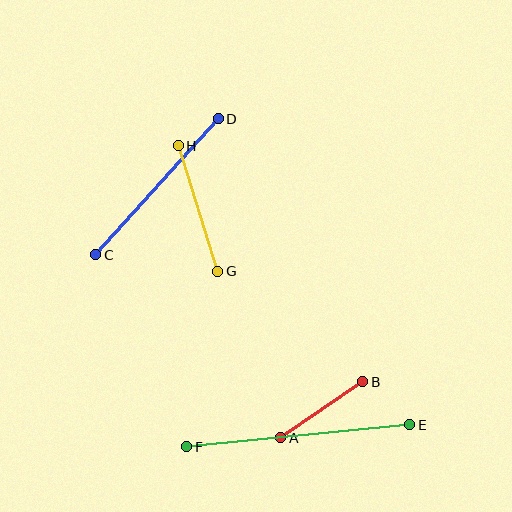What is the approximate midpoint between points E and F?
The midpoint is at approximately (298, 436) pixels.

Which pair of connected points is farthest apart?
Points E and F are farthest apart.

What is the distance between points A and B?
The distance is approximately 99 pixels.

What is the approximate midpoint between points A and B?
The midpoint is at approximately (322, 410) pixels.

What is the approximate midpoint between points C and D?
The midpoint is at approximately (157, 187) pixels.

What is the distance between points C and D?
The distance is approximately 183 pixels.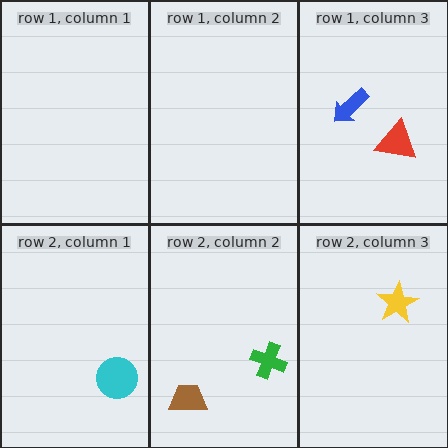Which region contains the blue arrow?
The row 1, column 3 region.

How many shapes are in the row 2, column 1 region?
1.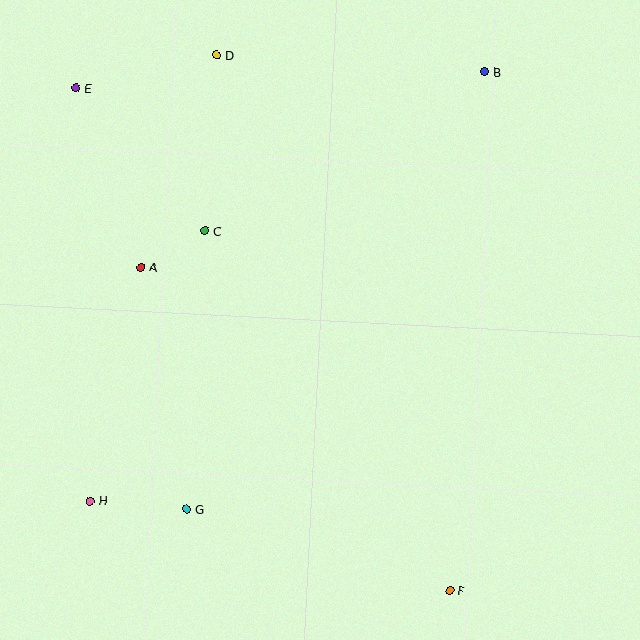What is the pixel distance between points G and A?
The distance between G and A is 246 pixels.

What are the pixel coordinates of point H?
Point H is at (90, 501).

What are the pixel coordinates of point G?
Point G is at (187, 509).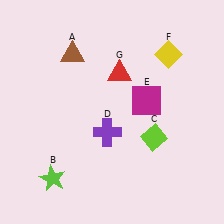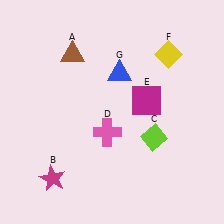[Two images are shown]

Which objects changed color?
B changed from lime to magenta. D changed from purple to pink. G changed from red to blue.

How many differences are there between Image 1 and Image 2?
There are 3 differences between the two images.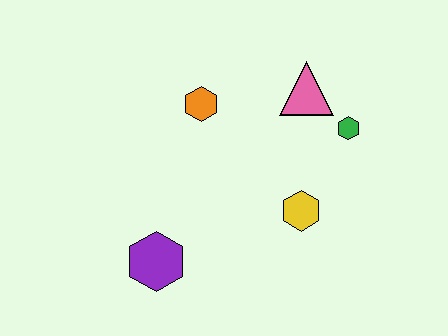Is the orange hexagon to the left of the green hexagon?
Yes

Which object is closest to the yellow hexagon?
The green hexagon is closest to the yellow hexagon.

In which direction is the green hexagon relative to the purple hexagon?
The green hexagon is to the right of the purple hexagon.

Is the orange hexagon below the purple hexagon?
No